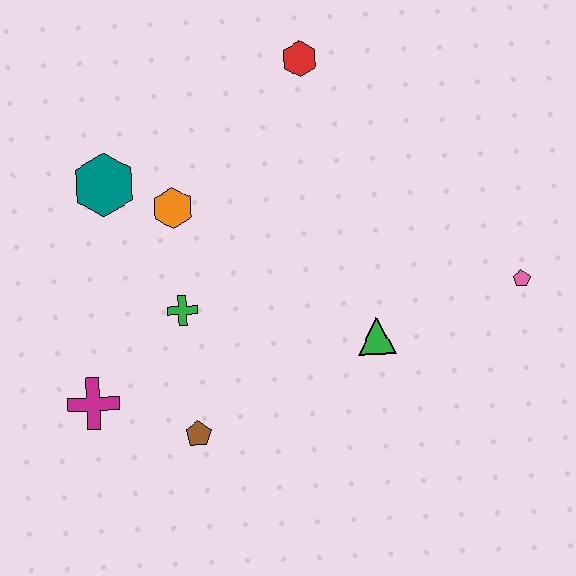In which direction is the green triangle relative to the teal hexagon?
The green triangle is to the right of the teal hexagon.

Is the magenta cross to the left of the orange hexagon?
Yes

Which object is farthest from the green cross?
The pink pentagon is farthest from the green cross.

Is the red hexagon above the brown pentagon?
Yes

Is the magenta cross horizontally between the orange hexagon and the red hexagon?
No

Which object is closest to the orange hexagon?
The teal hexagon is closest to the orange hexagon.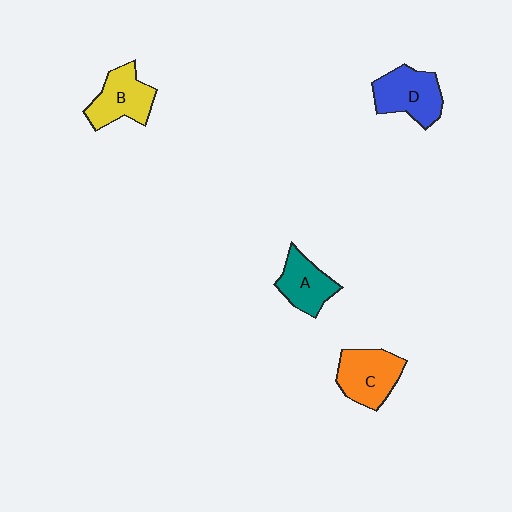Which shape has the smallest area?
Shape A (teal).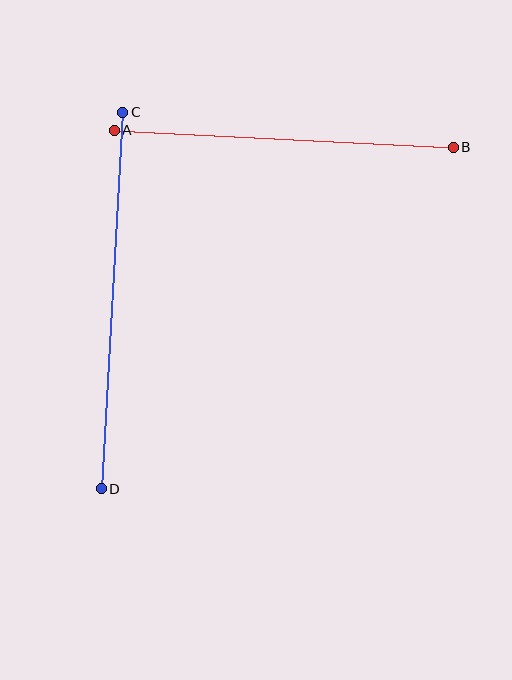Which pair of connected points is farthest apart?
Points C and D are farthest apart.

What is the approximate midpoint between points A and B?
The midpoint is at approximately (284, 139) pixels.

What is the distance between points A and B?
The distance is approximately 340 pixels.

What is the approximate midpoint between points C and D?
The midpoint is at approximately (112, 300) pixels.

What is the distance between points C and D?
The distance is approximately 377 pixels.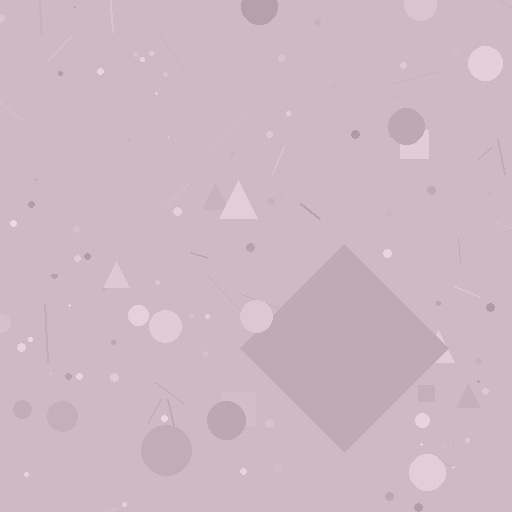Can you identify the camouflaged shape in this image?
The camouflaged shape is a diamond.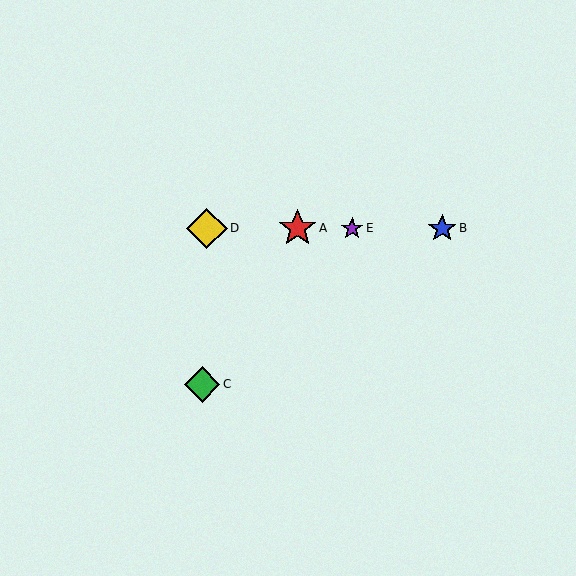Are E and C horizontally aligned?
No, E is at y≈228 and C is at y≈384.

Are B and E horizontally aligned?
Yes, both are at y≈228.